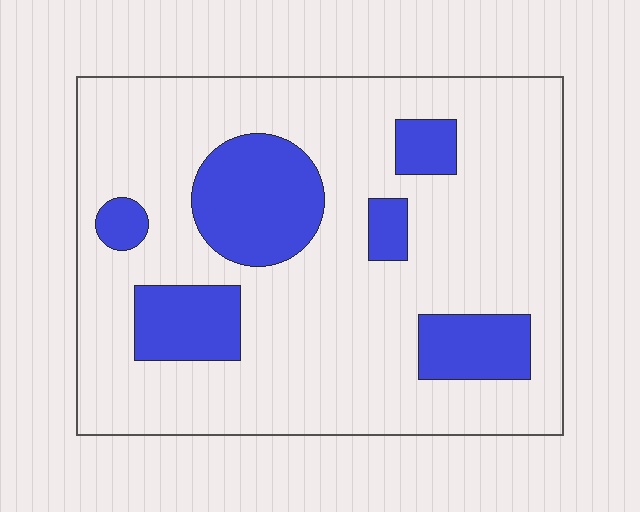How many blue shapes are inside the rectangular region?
6.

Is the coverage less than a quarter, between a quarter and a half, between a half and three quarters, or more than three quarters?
Less than a quarter.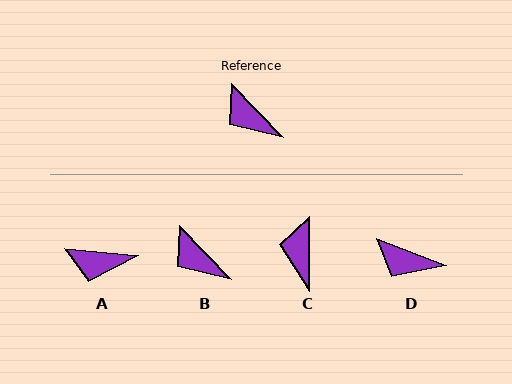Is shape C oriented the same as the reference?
No, it is off by about 44 degrees.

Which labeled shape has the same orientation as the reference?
B.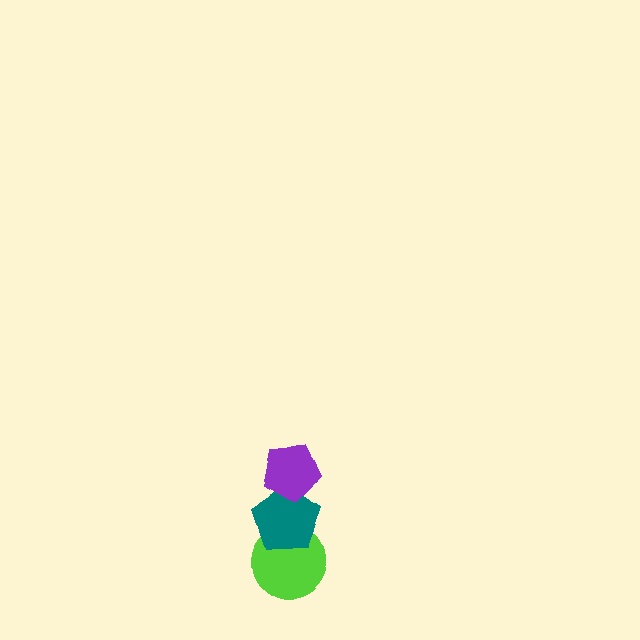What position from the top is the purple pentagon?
The purple pentagon is 1st from the top.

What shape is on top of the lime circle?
The teal pentagon is on top of the lime circle.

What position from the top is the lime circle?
The lime circle is 3rd from the top.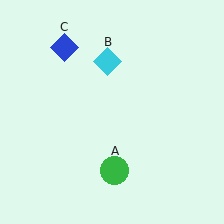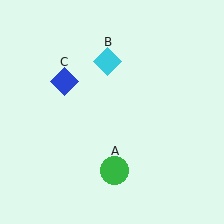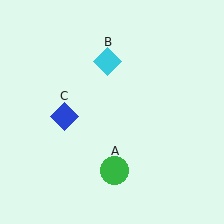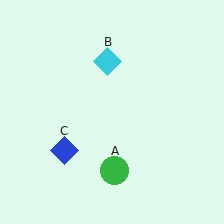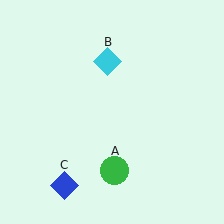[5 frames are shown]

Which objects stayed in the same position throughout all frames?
Green circle (object A) and cyan diamond (object B) remained stationary.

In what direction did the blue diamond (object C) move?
The blue diamond (object C) moved down.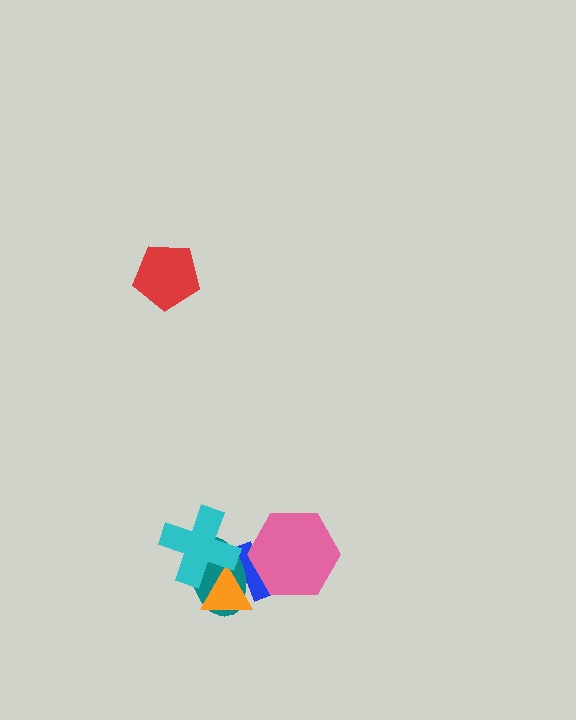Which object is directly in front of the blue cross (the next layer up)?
The teal ellipse is directly in front of the blue cross.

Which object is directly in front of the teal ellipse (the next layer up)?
The orange triangle is directly in front of the teal ellipse.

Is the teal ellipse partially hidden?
Yes, it is partially covered by another shape.